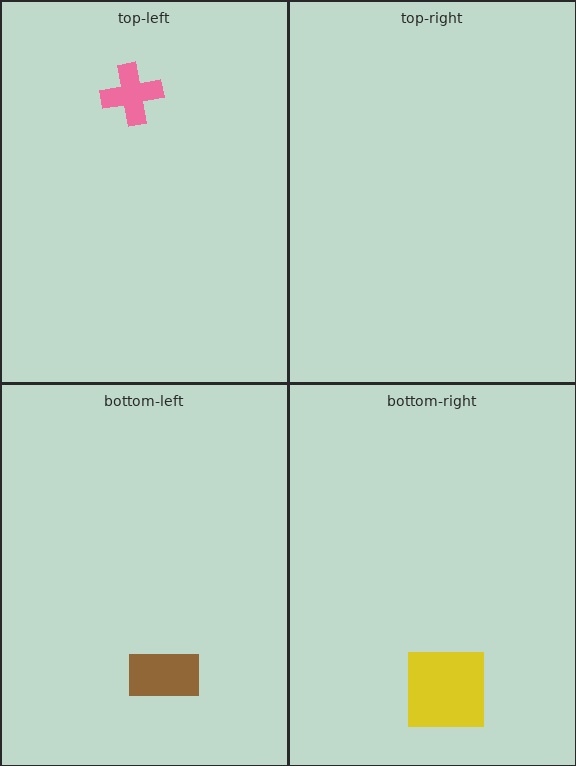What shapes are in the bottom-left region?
The brown rectangle.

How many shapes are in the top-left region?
1.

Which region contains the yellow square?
The bottom-right region.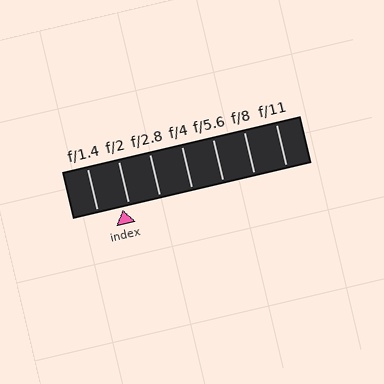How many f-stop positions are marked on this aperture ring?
There are 7 f-stop positions marked.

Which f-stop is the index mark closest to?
The index mark is closest to f/2.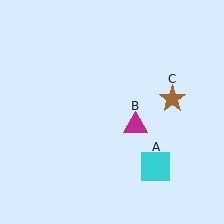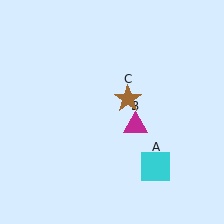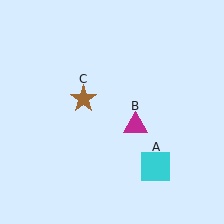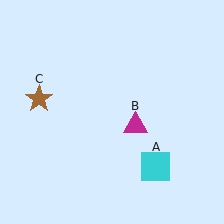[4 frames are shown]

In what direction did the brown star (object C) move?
The brown star (object C) moved left.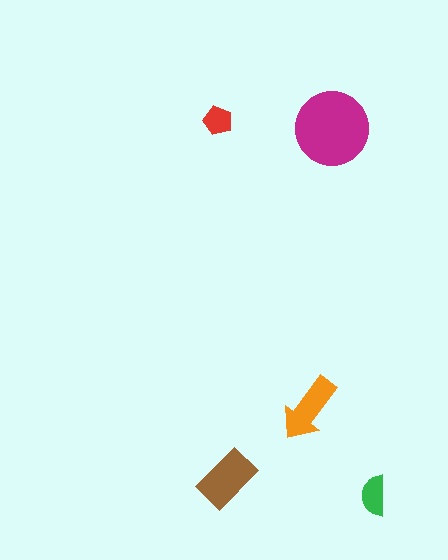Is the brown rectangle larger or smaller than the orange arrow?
Larger.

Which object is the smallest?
The red pentagon.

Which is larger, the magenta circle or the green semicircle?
The magenta circle.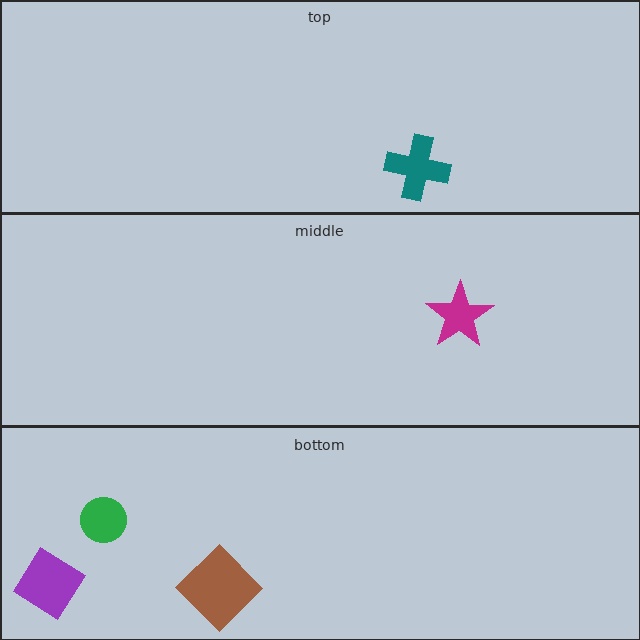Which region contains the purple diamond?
The bottom region.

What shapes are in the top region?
The teal cross.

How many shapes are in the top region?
1.